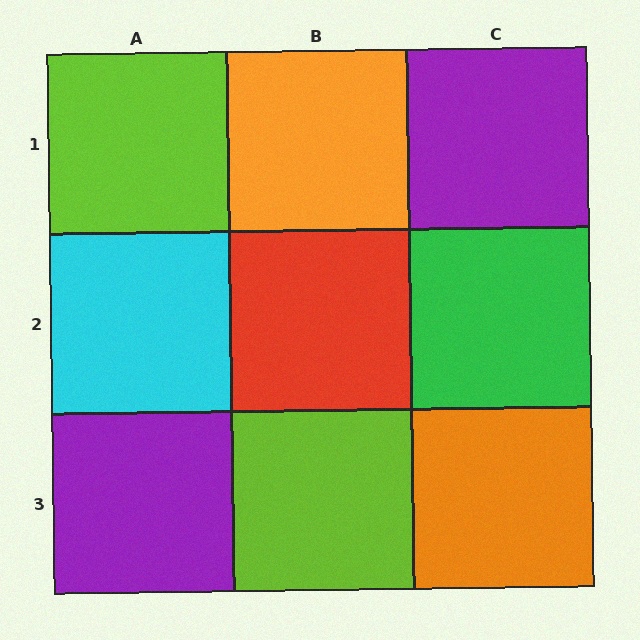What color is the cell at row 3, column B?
Lime.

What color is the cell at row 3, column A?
Purple.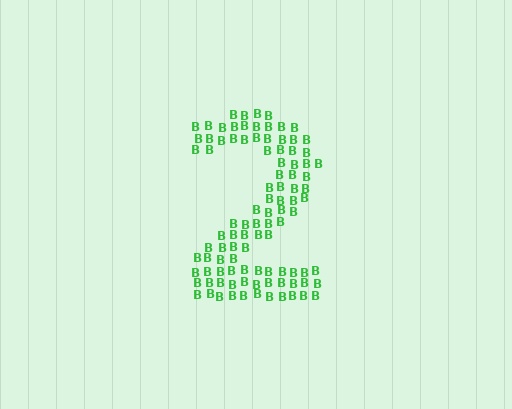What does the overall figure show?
The overall figure shows the digit 2.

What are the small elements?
The small elements are letter B's.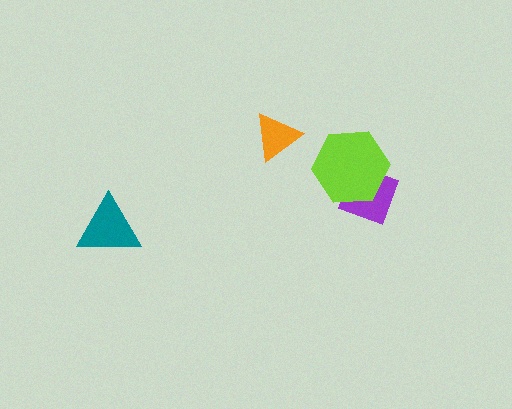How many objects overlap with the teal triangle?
0 objects overlap with the teal triangle.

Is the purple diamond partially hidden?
Yes, it is partially covered by another shape.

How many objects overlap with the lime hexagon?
1 object overlaps with the lime hexagon.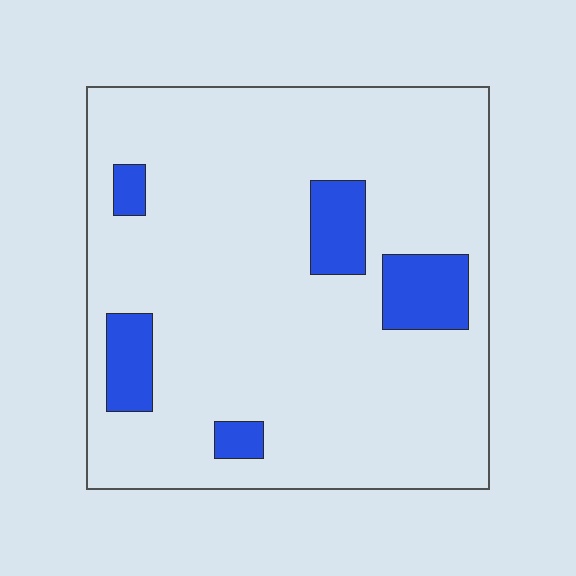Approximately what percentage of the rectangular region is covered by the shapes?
Approximately 10%.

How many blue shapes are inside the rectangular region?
5.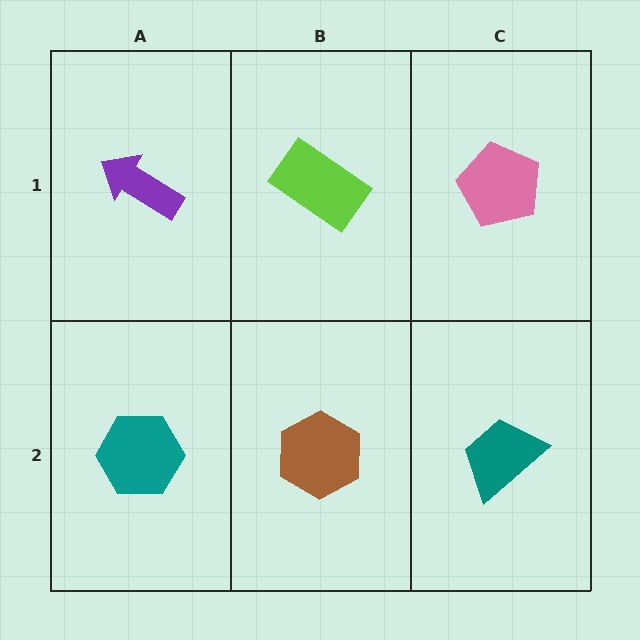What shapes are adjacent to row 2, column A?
A purple arrow (row 1, column A), a brown hexagon (row 2, column B).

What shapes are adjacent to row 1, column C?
A teal trapezoid (row 2, column C), a lime rectangle (row 1, column B).